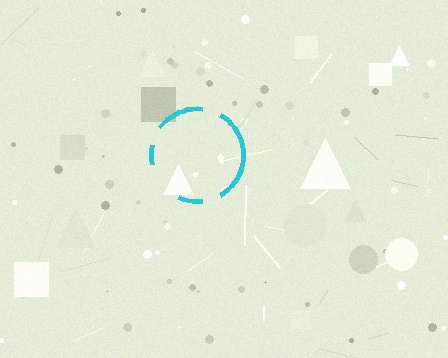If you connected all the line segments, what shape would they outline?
They would outline a circle.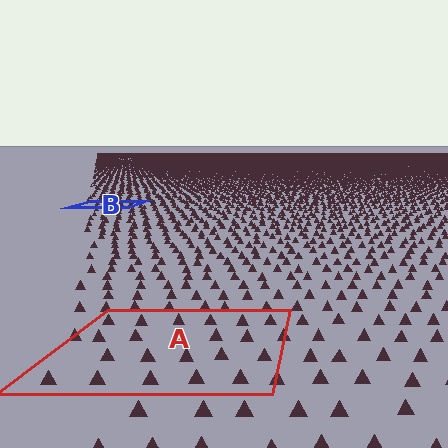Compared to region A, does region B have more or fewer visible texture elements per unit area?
Region B has more texture elements per unit area — they are packed more densely because it is farther away.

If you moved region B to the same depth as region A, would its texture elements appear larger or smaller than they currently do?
They would appear larger. At a closer depth, the same texture elements are projected at a bigger on-screen size.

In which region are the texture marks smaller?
The texture marks are smaller in region B, because it is farther away.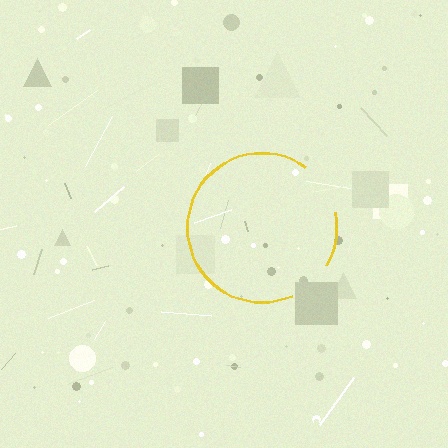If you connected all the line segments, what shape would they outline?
They would outline a circle.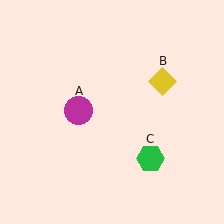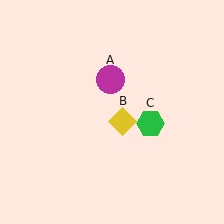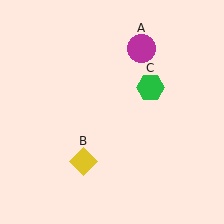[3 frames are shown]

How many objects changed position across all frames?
3 objects changed position: magenta circle (object A), yellow diamond (object B), green hexagon (object C).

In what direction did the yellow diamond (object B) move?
The yellow diamond (object B) moved down and to the left.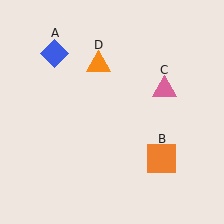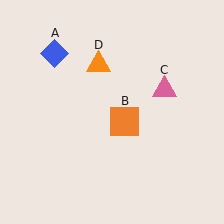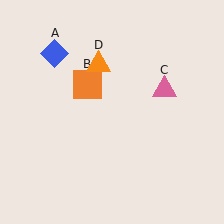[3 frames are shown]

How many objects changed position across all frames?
1 object changed position: orange square (object B).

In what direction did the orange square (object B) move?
The orange square (object B) moved up and to the left.